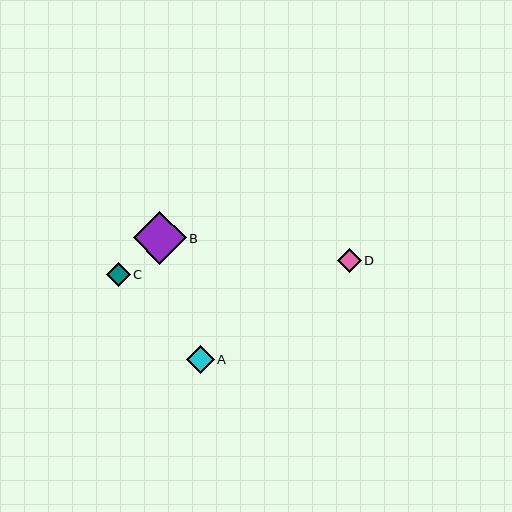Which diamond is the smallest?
Diamond D is the smallest with a size of approximately 24 pixels.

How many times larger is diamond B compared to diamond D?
Diamond B is approximately 2.2 times the size of diamond D.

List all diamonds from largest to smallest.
From largest to smallest: B, A, C, D.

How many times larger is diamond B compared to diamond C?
Diamond B is approximately 2.2 times the size of diamond C.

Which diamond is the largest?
Diamond B is the largest with a size of approximately 53 pixels.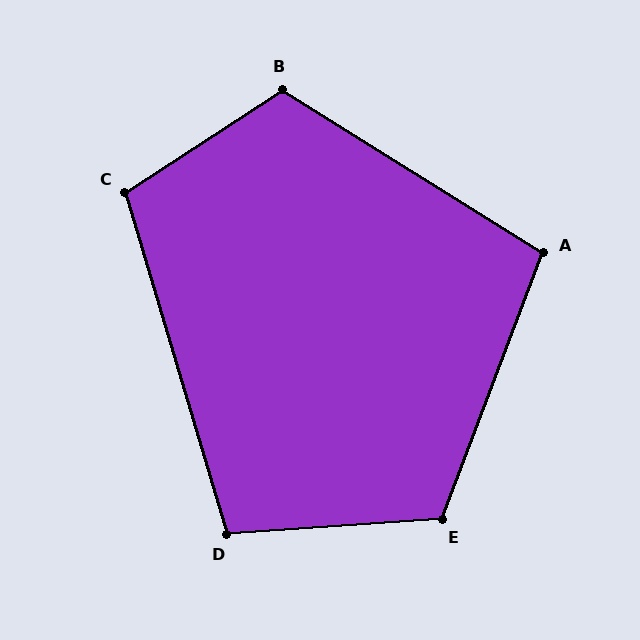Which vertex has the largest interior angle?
B, at approximately 115 degrees.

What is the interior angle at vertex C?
Approximately 106 degrees (obtuse).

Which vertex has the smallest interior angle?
A, at approximately 101 degrees.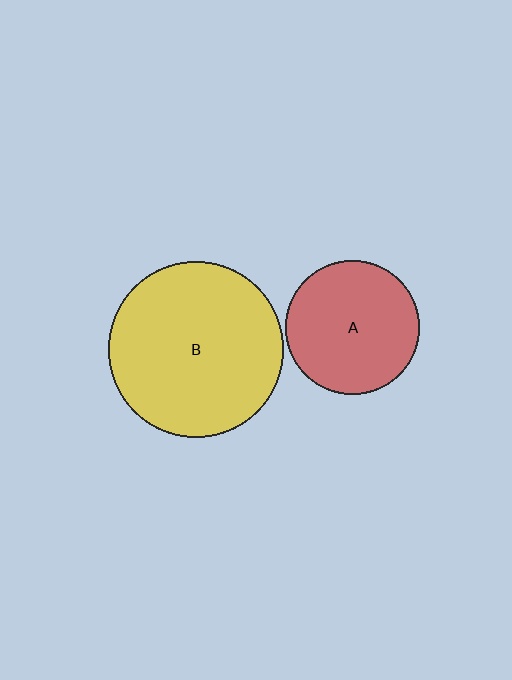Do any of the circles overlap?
No, none of the circles overlap.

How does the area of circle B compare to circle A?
Approximately 1.7 times.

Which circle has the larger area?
Circle B (yellow).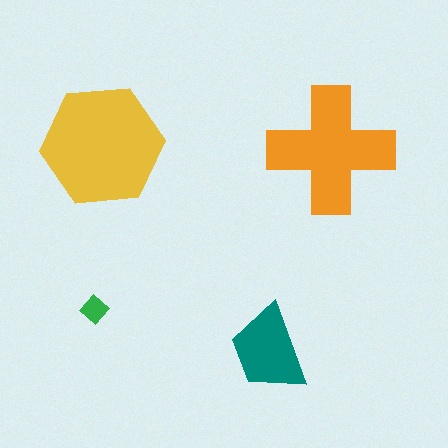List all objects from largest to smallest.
The yellow hexagon, the orange cross, the teal trapezoid, the green diamond.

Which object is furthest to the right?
The orange cross is rightmost.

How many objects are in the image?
There are 4 objects in the image.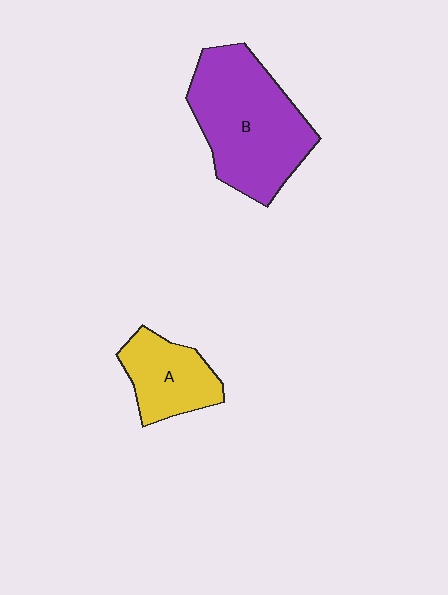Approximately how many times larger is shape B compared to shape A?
Approximately 2.0 times.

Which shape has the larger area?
Shape B (purple).